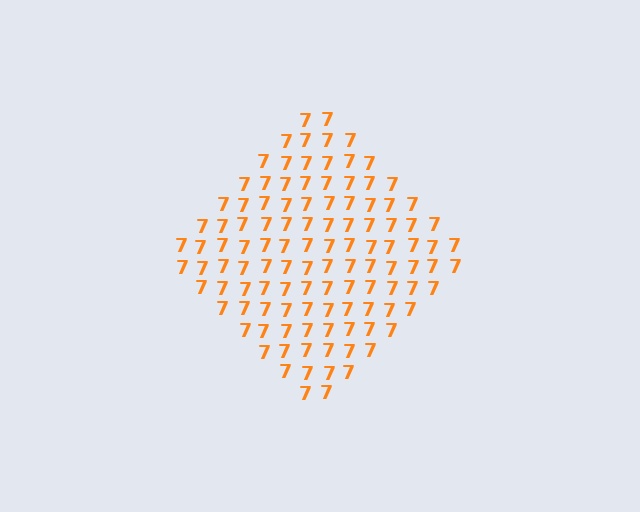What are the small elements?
The small elements are digit 7's.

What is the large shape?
The large shape is a diamond.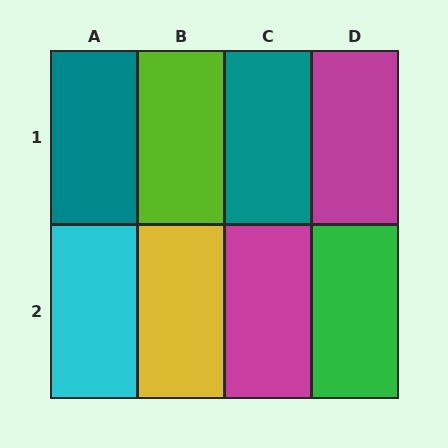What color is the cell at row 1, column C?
Teal.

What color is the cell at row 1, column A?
Teal.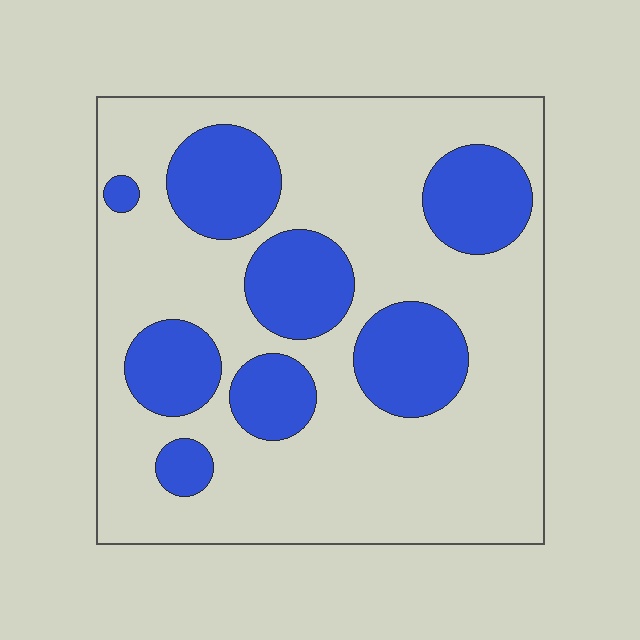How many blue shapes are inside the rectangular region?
8.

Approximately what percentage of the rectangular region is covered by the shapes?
Approximately 30%.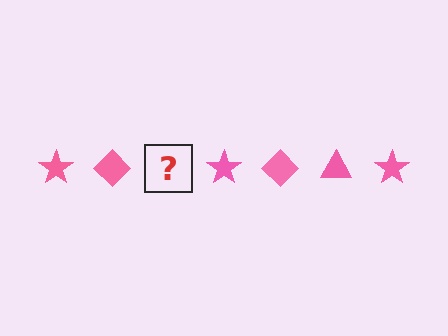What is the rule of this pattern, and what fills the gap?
The rule is that the pattern cycles through star, diamond, triangle shapes in pink. The gap should be filled with a pink triangle.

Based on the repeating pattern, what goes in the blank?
The blank should be a pink triangle.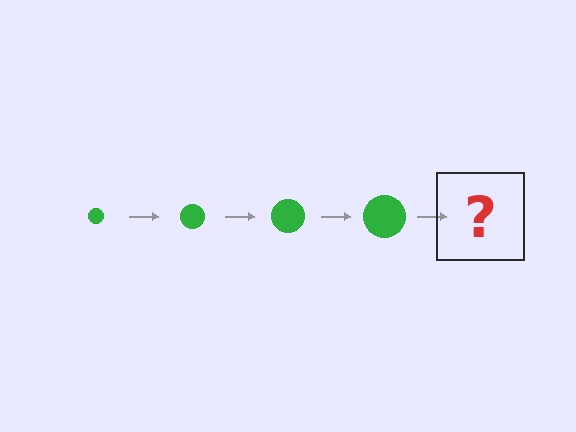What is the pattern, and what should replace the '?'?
The pattern is that the circle gets progressively larger each step. The '?' should be a green circle, larger than the previous one.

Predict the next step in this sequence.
The next step is a green circle, larger than the previous one.